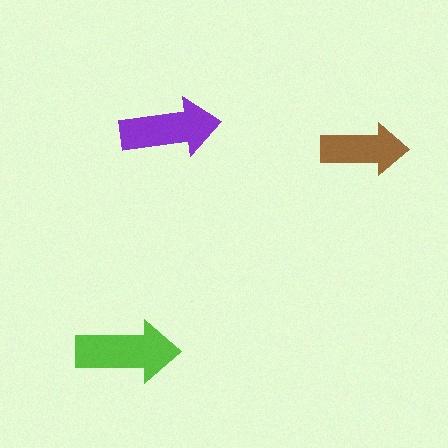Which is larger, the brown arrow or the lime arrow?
The lime one.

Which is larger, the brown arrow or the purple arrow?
The purple one.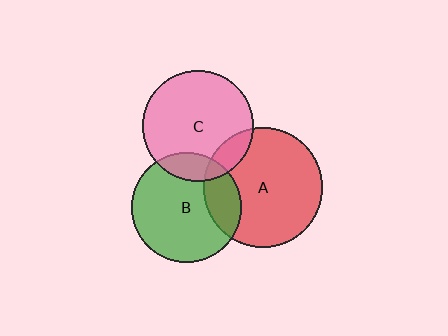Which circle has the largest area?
Circle A (red).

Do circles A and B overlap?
Yes.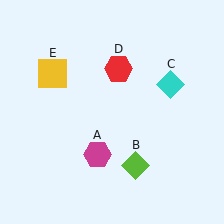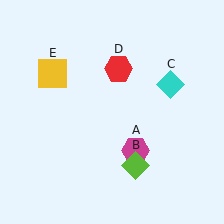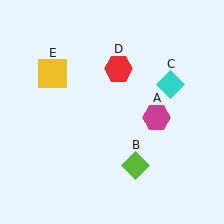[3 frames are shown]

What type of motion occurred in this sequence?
The magenta hexagon (object A) rotated counterclockwise around the center of the scene.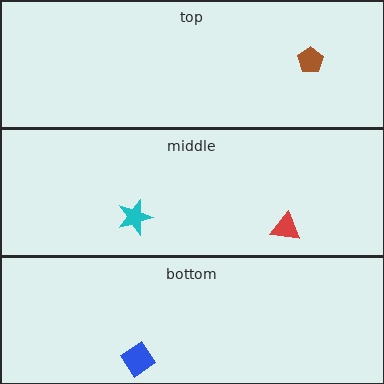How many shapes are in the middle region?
2.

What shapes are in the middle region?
The red triangle, the cyan star.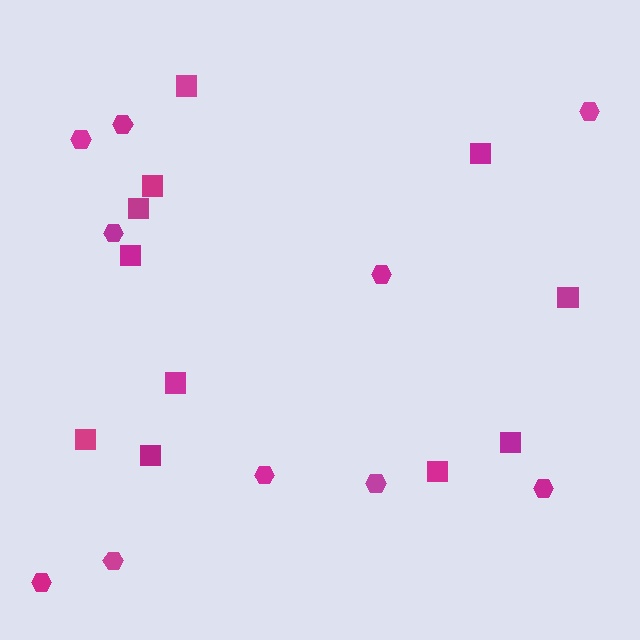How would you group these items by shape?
There are 2 groups: one group of squares (11) and one group of hexagons (10).